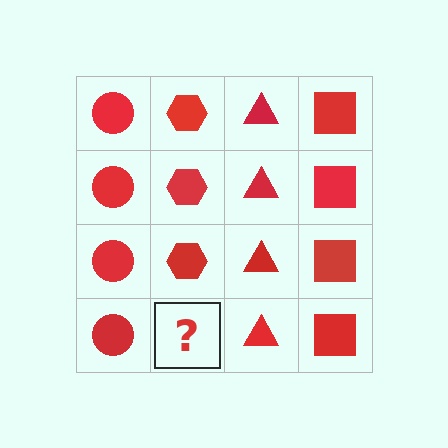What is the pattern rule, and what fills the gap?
The rule is that each column has a consistent shape. The gap should be filled with a red hexagon.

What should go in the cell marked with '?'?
The missing cell should contain a red hexagon.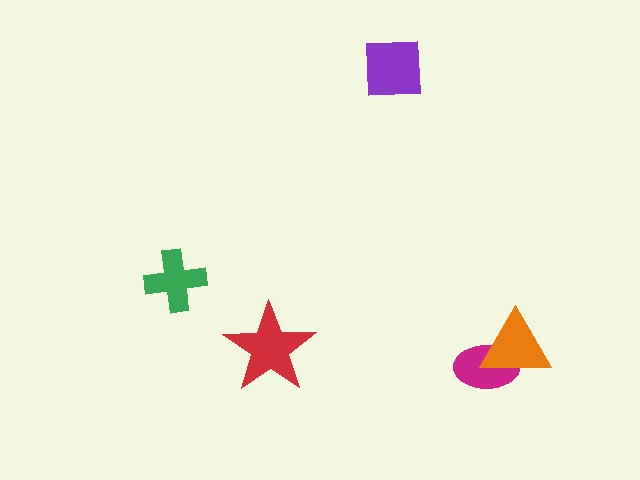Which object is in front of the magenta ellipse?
The orange triangle is in front of the magenta ellipse.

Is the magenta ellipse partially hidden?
Yes, it is partially covered by another shape.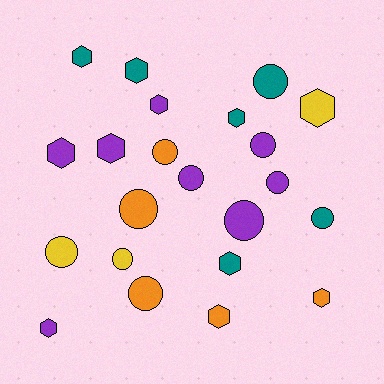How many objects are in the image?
There are 22 objects.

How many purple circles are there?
There are 4 purple circles.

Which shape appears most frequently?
Hexagon, with 11 objects.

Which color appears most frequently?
Purple, with 8 objects.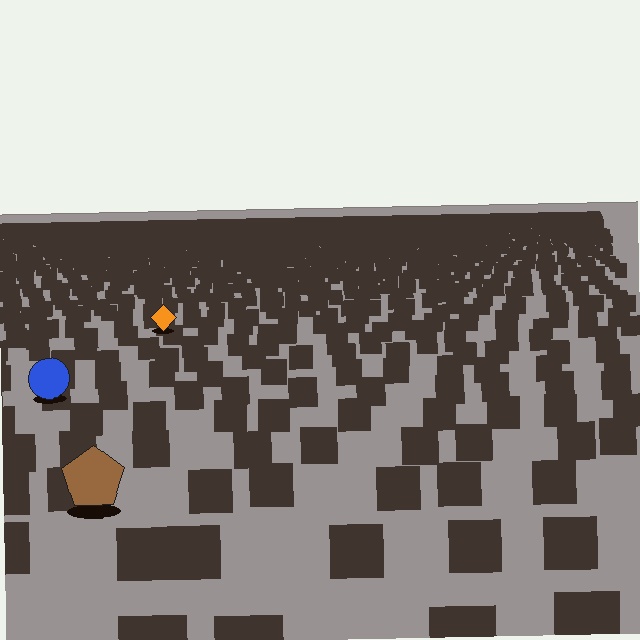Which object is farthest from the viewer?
The orange diamond is farthest from the viewer. It appears smaller and the ground texture around it is denser.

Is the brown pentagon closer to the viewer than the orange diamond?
Yes. The brown pentagon is closer — you can tell from the texture gradient: the ground texture is coarser near it.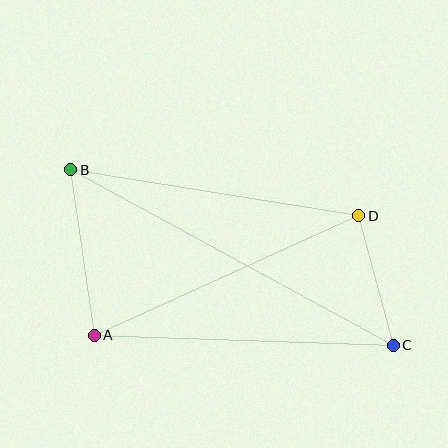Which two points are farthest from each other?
Points B and C are farthest from each other.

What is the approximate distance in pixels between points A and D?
The distance between A and D is approximately 290 pixels.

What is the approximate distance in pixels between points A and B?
The distance between A and B is approximately 167 pixels.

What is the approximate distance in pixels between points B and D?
The distance between B and D is approximately 291 pixels.